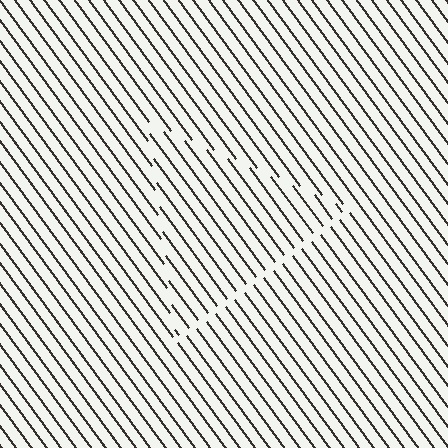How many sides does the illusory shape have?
3 sides — the line-ends trace a triangle.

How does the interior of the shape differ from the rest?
The interior of the shape contains the same grating, shifted by half a period — the contour is defined by the phase discontinuity where line-ends from the inner and outer gratings abut.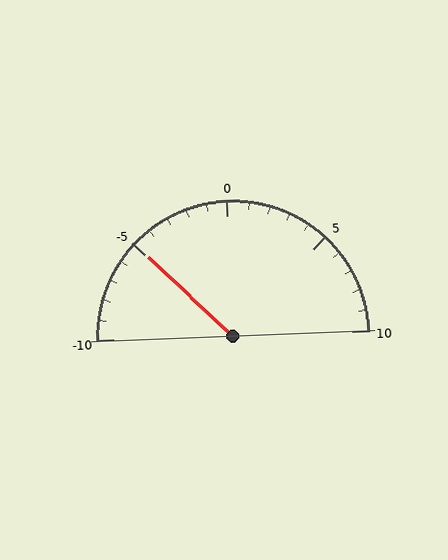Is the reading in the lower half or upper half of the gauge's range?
The reading is in the lower half of the range (-10 to 10).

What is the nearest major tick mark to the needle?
The nearest major tick mark is -5.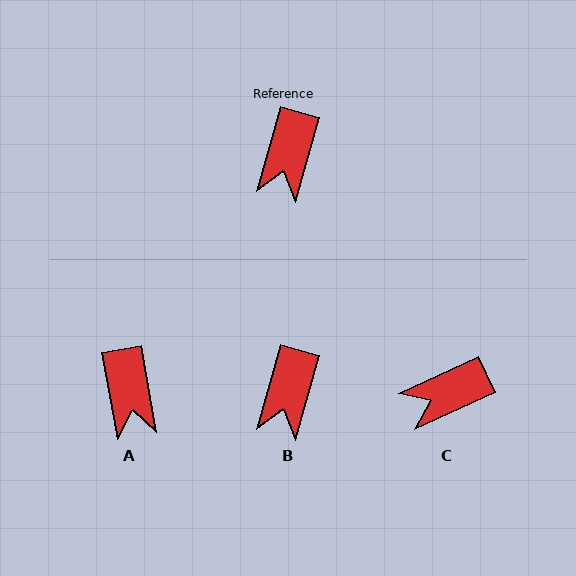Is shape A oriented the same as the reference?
No, it is off by about 26 degrees.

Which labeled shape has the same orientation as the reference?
B.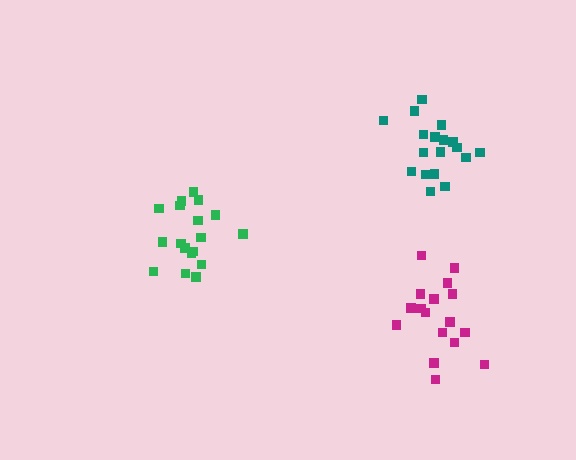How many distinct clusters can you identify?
There are 3 distinct clusters.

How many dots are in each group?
Group 1: 17 dots, Group 2: 18 dots, Group 3: 18 dots (53 total).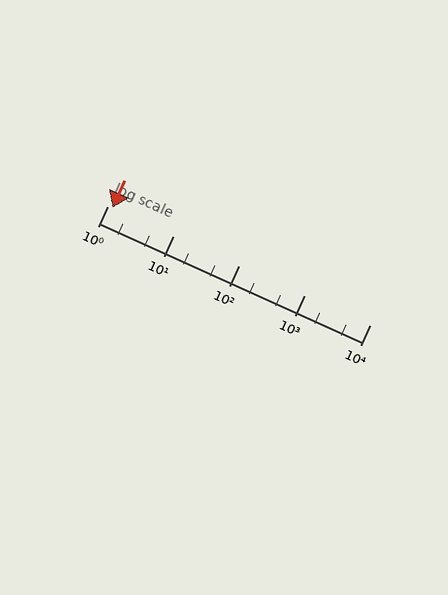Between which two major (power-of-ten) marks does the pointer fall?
The pointer is between 1 and 10.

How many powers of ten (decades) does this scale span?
The scale spans 4 decades, from 1 to 10000.